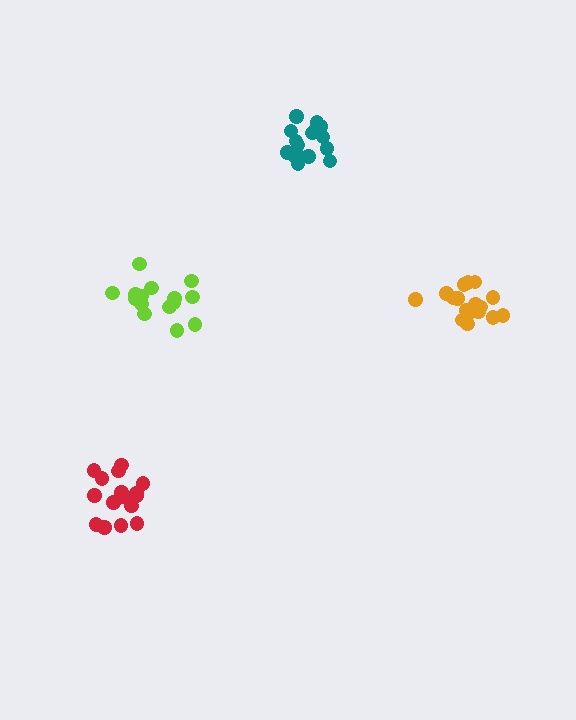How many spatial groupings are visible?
There are 4 spatial groupings.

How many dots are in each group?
Group 1: 16 dots, Group 2: 17 dots, Group 3: 17 dots, Group 4: 15 dots (65 total).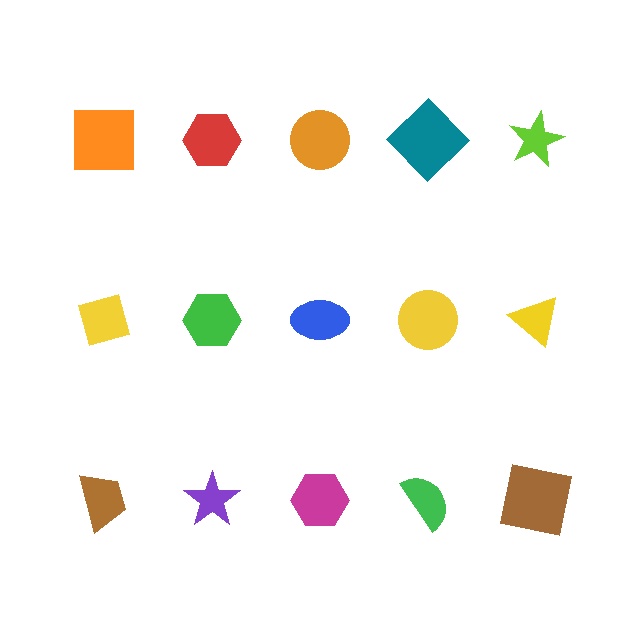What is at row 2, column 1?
A yellow diamond.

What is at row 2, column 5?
A yellow triangle.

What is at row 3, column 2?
A purple star.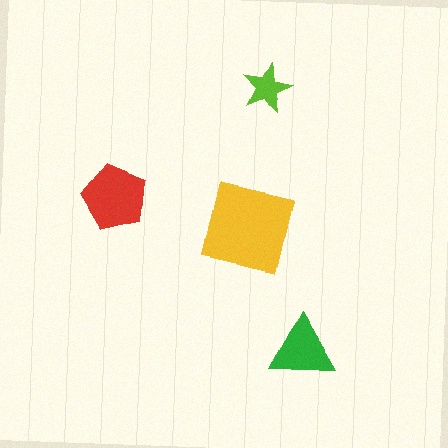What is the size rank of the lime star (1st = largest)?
4th.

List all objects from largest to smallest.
The yellow square, the red pentagon, the green triangle, the lime star.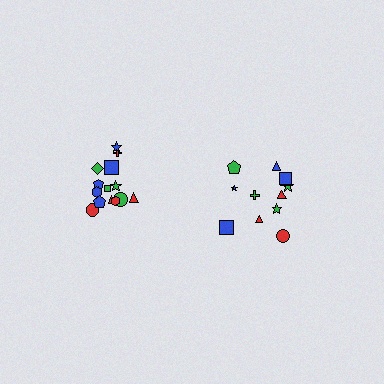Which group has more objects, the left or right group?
The left group.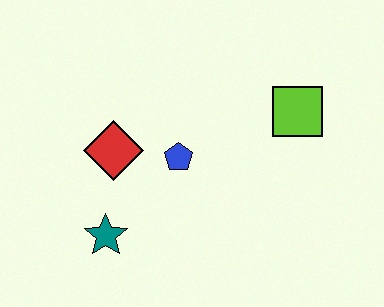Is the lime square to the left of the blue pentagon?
No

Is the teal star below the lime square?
Yes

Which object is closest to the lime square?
The blue pentagon is closest to the lime square.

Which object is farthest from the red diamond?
The lime square is farthest from the red diamond.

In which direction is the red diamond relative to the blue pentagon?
The red diamond is to the left of the blue pentagon.